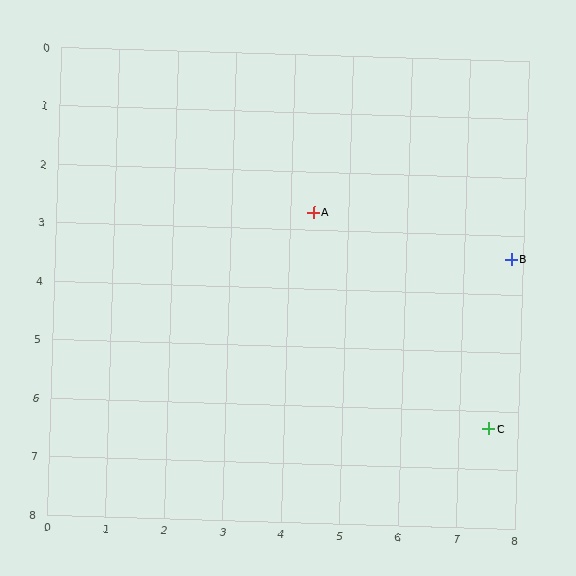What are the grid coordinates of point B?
Point B is at approximately (7.8, 3.4).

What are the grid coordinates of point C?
Point C is at approximately (7.5, 6.3).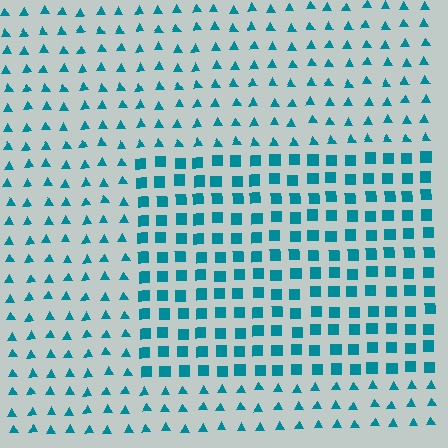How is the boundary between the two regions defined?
The boundary is defined by a change in element shape: squares inside vs. triangles outside. All elements share the same color and spacing.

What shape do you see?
I see a rectangle.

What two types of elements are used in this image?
The image uses squares inside the rectangle region and triangles outside it.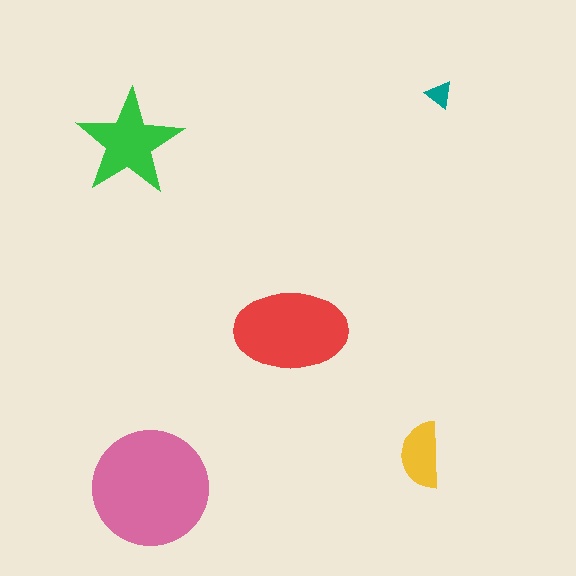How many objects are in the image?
There are 5 objects in the image.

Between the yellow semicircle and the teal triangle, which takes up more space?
The yellow semicircle.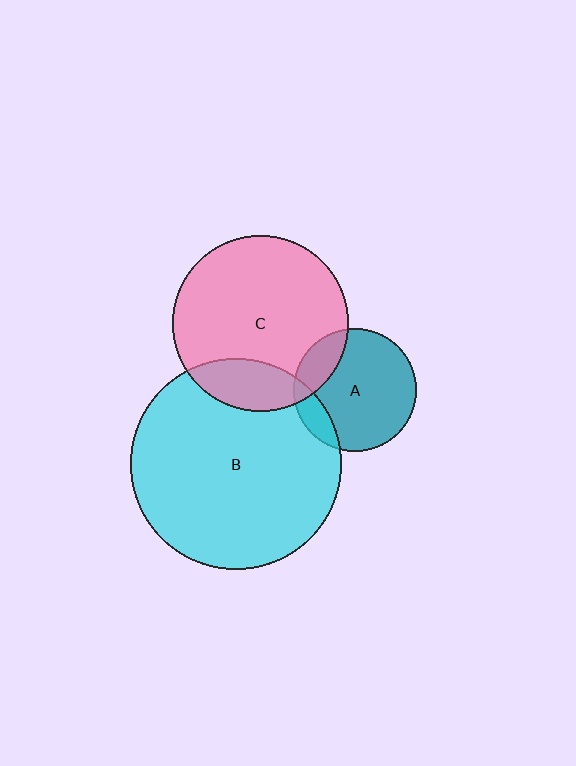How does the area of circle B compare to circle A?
Approximately 2.9 times.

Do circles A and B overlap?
Yes.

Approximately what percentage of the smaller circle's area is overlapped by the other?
Approximately 15%.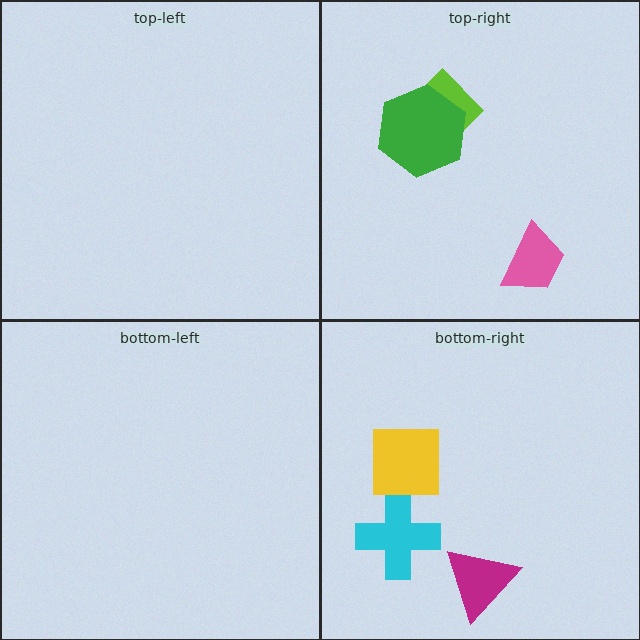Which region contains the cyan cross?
The bottom-right region.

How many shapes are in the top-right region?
3.